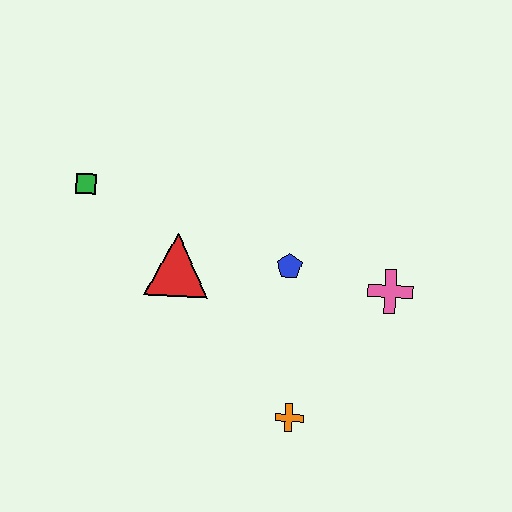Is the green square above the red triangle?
Yes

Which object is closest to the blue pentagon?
The pink cross is closest to the blue pentagon.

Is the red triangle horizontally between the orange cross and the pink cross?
No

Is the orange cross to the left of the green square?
No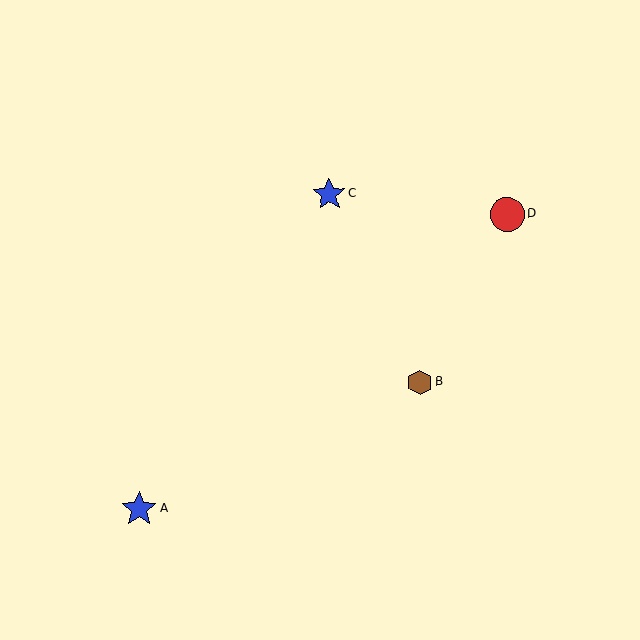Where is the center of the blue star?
The center of the blue star is at (139, 509).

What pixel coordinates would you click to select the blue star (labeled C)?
Click at (329, 194) to select the blue star C.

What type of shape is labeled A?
Shape A is a blue star.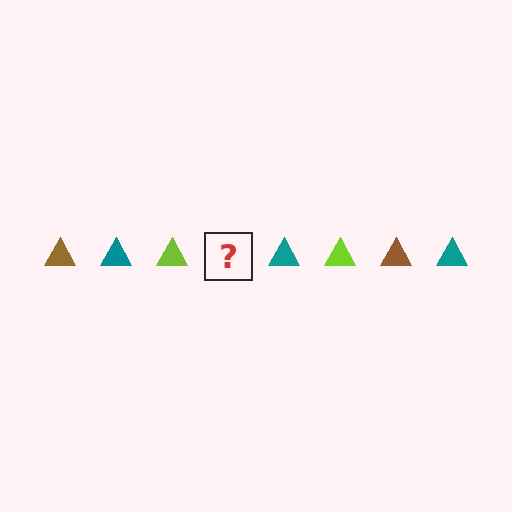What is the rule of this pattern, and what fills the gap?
The rule is that the pattern cycles through brown, teal, lime triangles. The gap should be filled with a brown triangle.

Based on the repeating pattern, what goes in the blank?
The blank should be a brown triangle.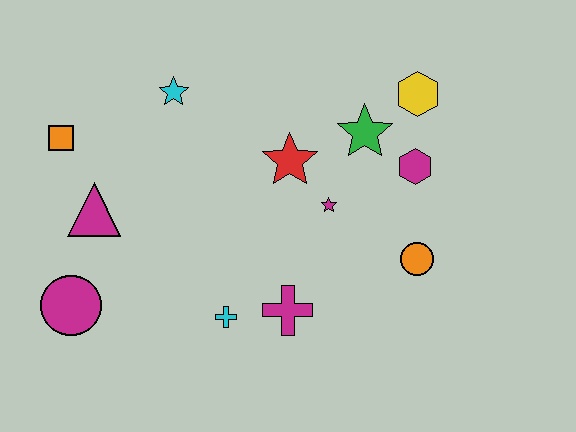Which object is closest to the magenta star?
The red star is closest to the magenta star.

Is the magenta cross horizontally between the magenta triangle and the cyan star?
No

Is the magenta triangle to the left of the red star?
Yes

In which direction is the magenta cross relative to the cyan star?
The magenta cross is below the cyan star.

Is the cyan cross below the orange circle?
Yes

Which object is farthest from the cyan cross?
The yellow hexagon is farthest from the cyan cross.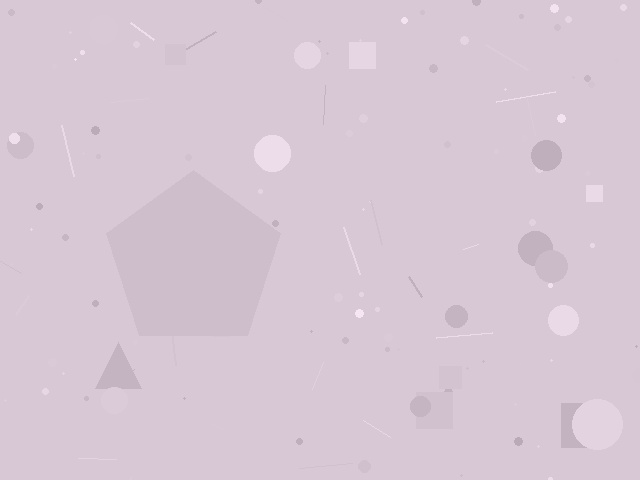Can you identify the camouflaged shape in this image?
The camouflaged shape is a pentagon.